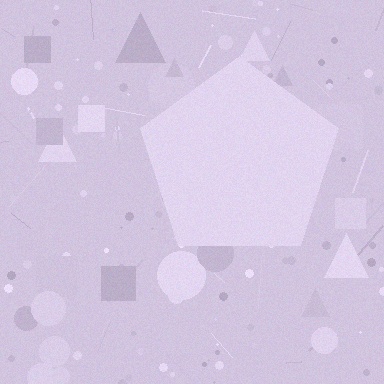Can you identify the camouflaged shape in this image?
The camouflaged shape is a pentagon.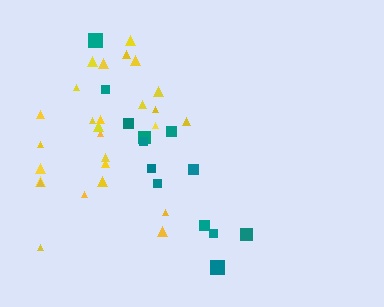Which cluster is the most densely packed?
Yellow.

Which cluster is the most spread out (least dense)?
Teal.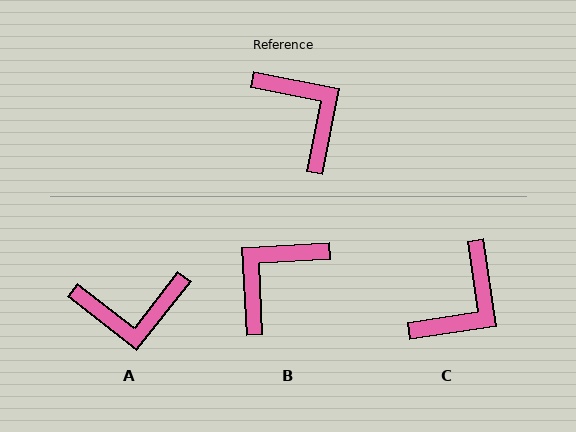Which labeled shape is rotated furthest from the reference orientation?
A, about 117 degrees away.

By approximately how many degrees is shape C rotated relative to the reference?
Approximately 70 degrees clockwise.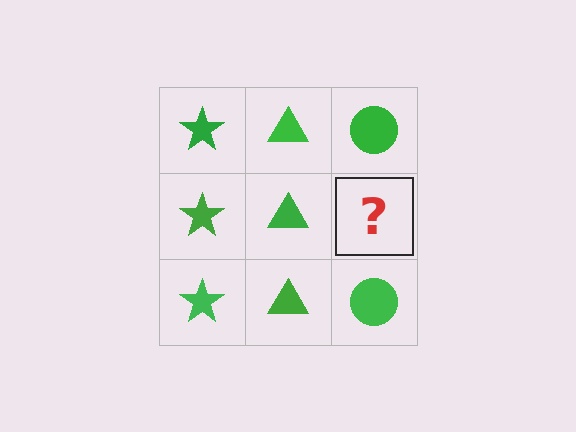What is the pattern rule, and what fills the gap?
The rule is that each column has a consistent shape. The gap should be filled with a green circle.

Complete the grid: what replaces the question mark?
The question mark should be replaced with a green circle.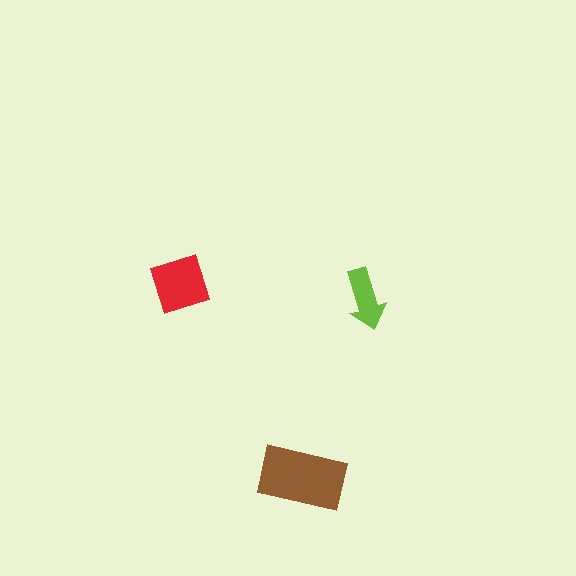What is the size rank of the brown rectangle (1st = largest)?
1st.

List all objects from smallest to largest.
The lime arrow, the red diamond, the brown rectangle.